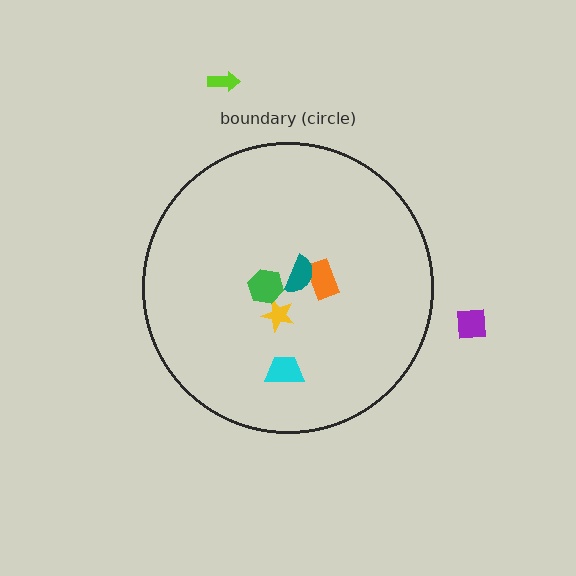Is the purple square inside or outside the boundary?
Outside.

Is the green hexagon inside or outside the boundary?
Inside.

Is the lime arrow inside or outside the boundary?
Outside.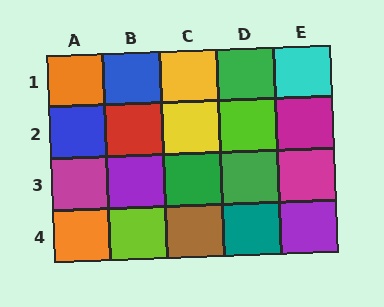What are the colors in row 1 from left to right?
Orange, blue, yellow, green, cyan.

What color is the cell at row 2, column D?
Lime.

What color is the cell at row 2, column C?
Yellow.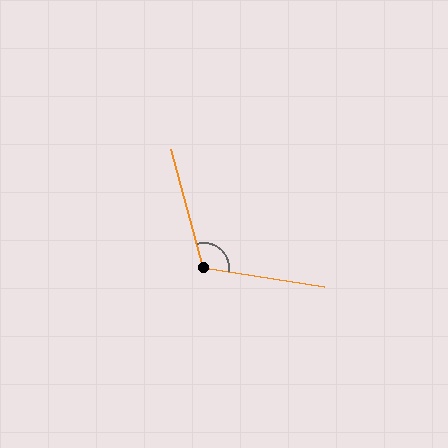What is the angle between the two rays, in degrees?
Approximately 114 degrees.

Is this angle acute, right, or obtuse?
It is obtuse.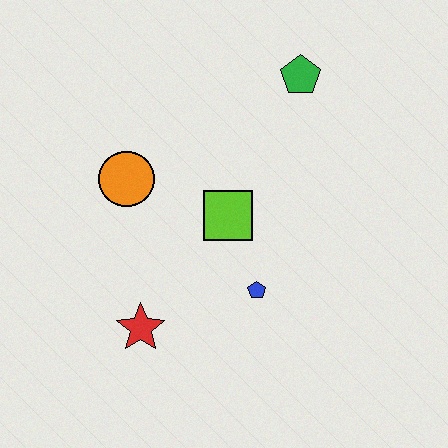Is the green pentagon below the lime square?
No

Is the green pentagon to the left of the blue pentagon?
No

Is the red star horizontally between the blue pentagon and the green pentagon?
No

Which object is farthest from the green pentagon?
The red star is farthest from the green pentagon.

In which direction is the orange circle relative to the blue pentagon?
The orange circle is to the left of the blue pentagon.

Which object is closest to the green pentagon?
The lime square is closest to the green pentagon.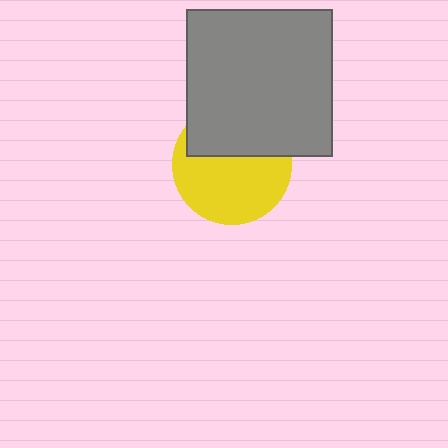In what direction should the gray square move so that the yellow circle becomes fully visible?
The gray square should move up. That is the shortest direction to clear the overlap and leave the yellow circle fully visible.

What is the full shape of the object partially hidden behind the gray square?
The partially hidden object is a yellow circle.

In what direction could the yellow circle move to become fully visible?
The yellow circle could move down. That would shift it out from behind the gray square entirely.